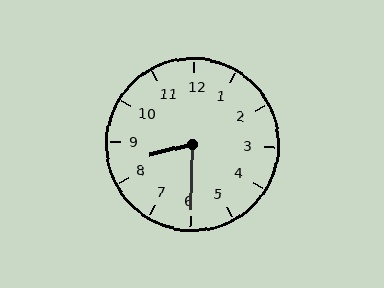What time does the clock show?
8:30.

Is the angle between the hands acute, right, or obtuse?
It is acute.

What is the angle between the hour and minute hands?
Approximately 75 degrees.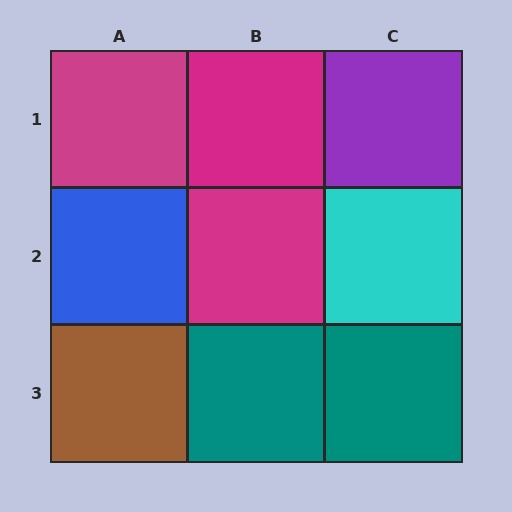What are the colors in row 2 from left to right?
Blue, magenta, cyan.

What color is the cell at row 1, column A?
Magenta.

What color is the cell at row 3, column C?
Teal.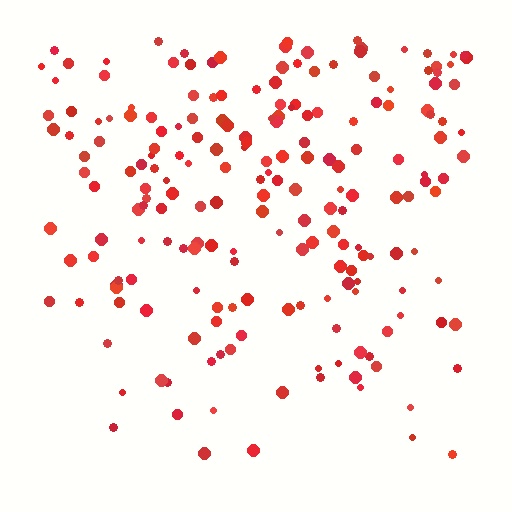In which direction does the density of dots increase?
From bottom to top, with the top side densest.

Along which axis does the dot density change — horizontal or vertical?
Vertical.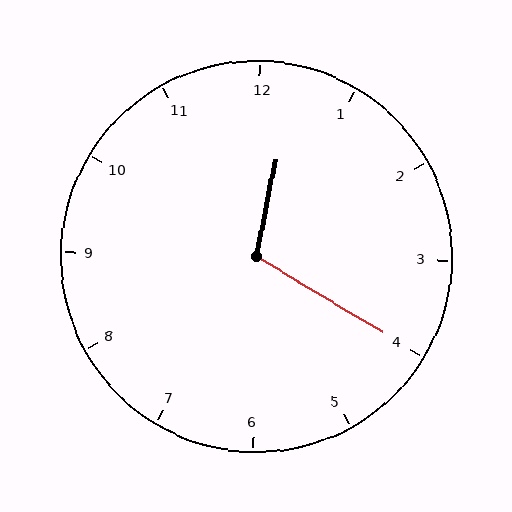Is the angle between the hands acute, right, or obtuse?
It is obtuse.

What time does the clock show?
12:20.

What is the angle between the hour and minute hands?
Approximately 110 degrees.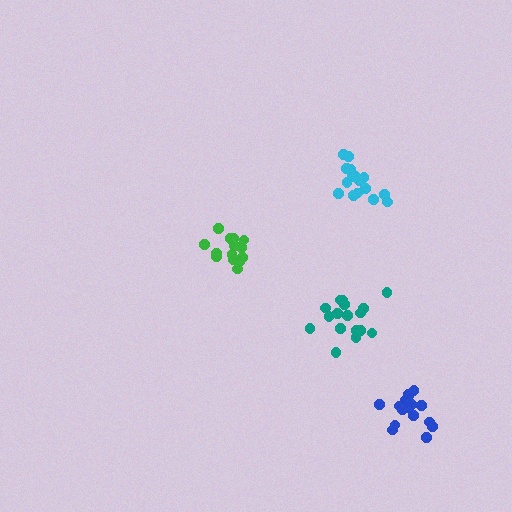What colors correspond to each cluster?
The clusters are colored: cyan, green, teal, blue.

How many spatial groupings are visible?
There are 4 spatial groupings.